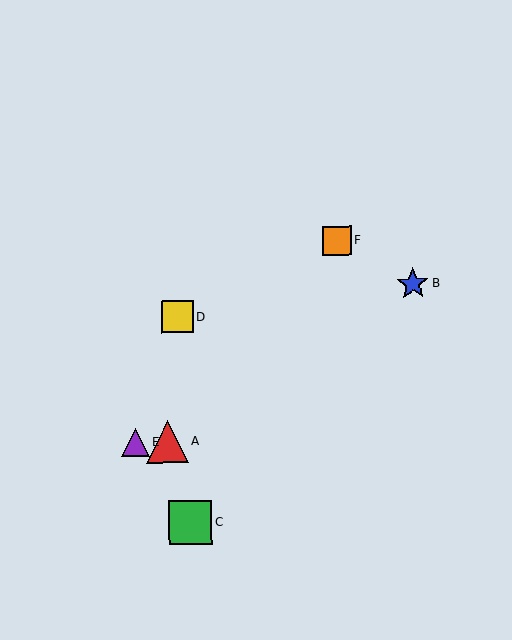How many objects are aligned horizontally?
2 objects (A, E) are aligned horizontally.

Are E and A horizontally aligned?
Yes, both are at y≈442.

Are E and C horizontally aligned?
No, E is at y≈442 and C is at y≈523.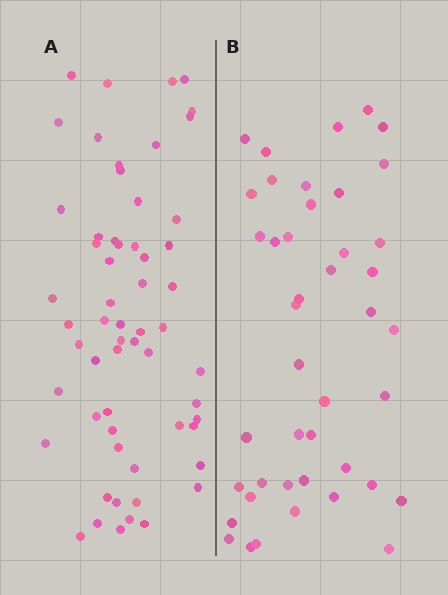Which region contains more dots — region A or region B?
Region A (the left region) has more dots.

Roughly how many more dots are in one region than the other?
Region A has approximately 15 more dots than region B.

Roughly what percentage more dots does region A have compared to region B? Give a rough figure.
About 35% more.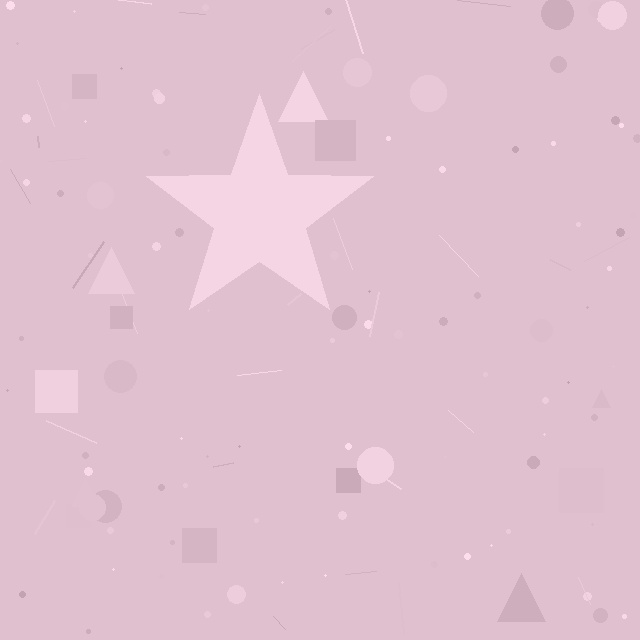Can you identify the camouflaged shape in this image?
The camouflaged shape is a star.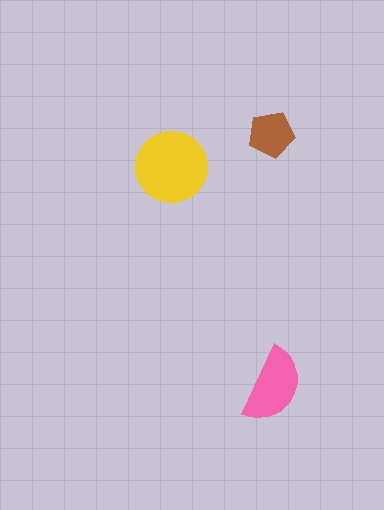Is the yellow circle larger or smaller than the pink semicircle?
Larger.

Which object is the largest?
The yellow circle.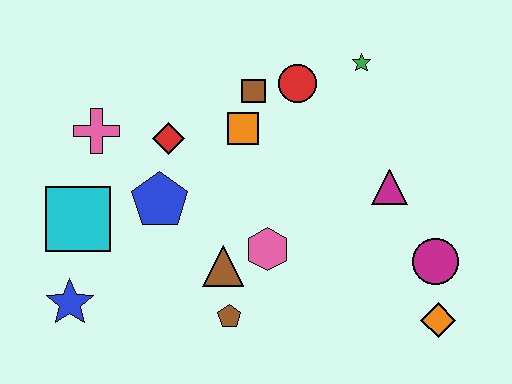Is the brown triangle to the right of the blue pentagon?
Yes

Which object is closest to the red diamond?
The blue pentagon is closest to the red diamond.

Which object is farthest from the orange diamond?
The pink cross is farthest from the orange diamond.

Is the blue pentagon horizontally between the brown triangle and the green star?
No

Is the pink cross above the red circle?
No